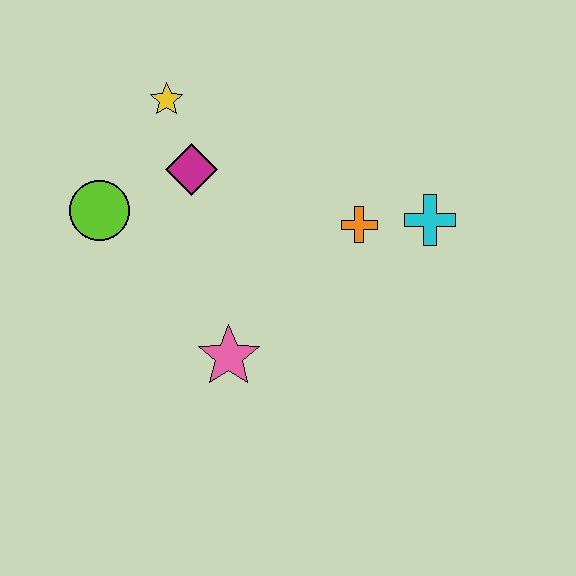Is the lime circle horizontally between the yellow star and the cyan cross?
No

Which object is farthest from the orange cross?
The lime circle is farthest from the orange cross.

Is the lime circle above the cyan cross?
Yes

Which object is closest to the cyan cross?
The orange cross is closest to the cyan cross.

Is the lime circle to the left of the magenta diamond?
Yes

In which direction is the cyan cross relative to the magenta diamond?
The cyan cross is to the right of the magenta diamond.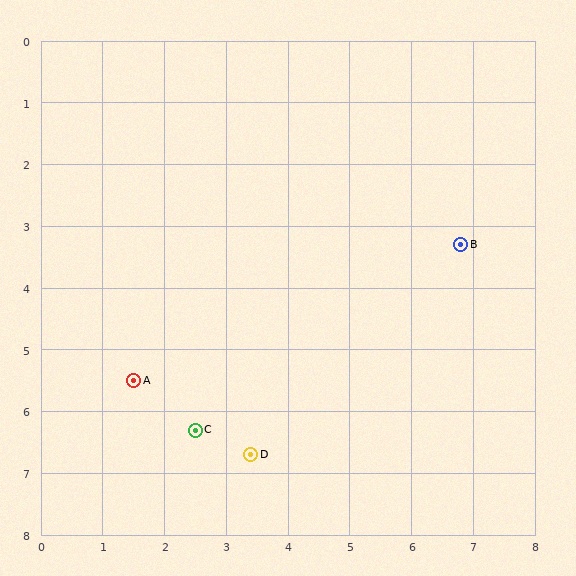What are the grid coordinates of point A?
Point A is at approximately (1.5, 5.5).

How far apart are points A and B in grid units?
Points A and B are about 5.7 grid units apart.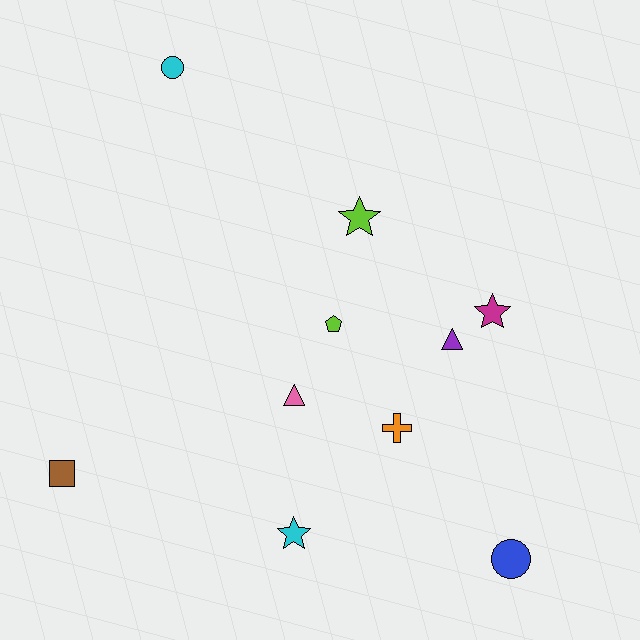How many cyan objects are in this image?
There are 2 cyan objects.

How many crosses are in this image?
There is 1 cross.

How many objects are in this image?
There are 10 objects.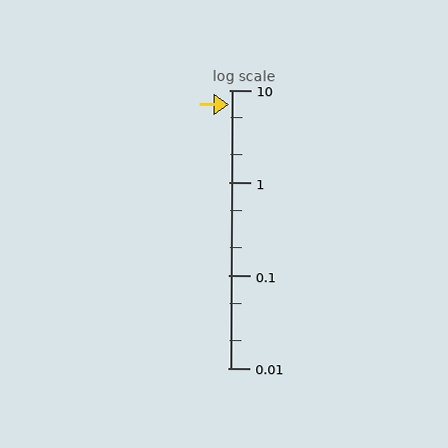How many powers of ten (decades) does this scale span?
The scale spans 3 decades, from 0.01 to 10.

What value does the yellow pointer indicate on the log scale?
The pointer indicates approximately 7.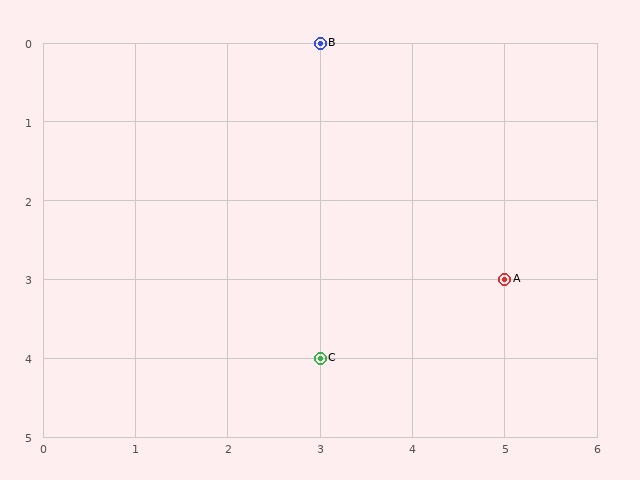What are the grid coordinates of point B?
Point B is at grid coordinates (3, 0).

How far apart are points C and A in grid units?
Points C and A are 2 columns and 1 row apart (about 2.2 grid units diagonally).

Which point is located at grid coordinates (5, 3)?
Point A is at (5, 3).